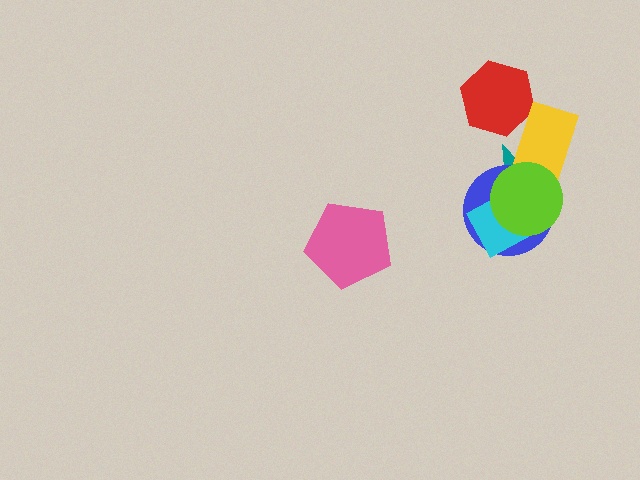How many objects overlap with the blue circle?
4 objects overlap with the blue circle.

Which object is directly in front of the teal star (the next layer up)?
The blue circle is directly in front of the teal star.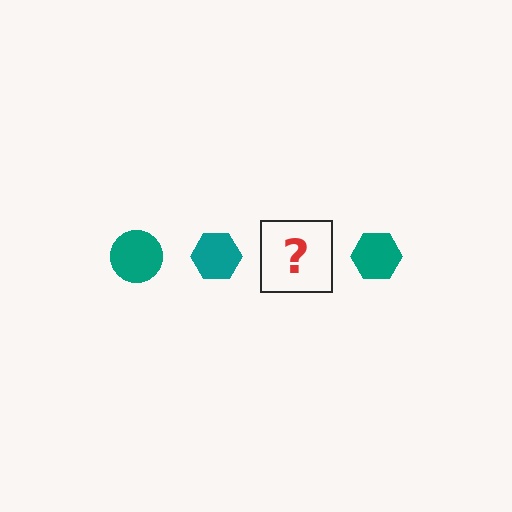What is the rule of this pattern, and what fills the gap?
The rule is that the pattern cycles through circle, hexagon shapes in teal. The gap should be filled with a teal circle.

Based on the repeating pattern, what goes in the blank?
The blank should be a teal circle.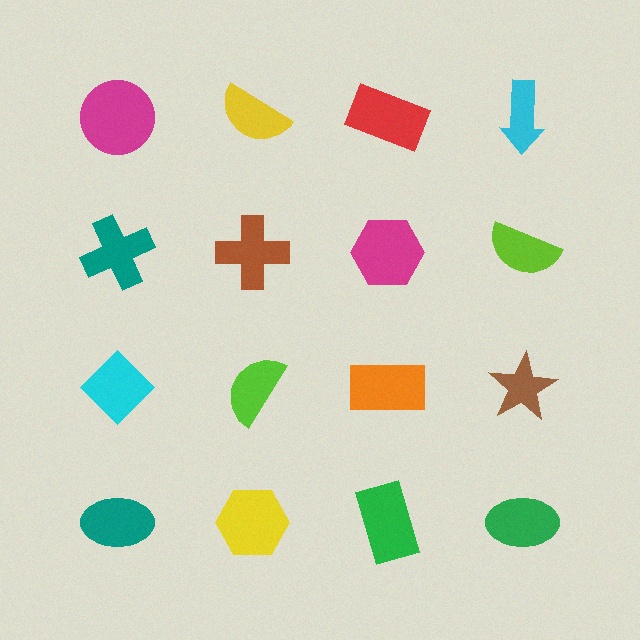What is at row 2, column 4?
A lime semicircle.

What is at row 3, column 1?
A cyan diamond.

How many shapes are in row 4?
4 shapes.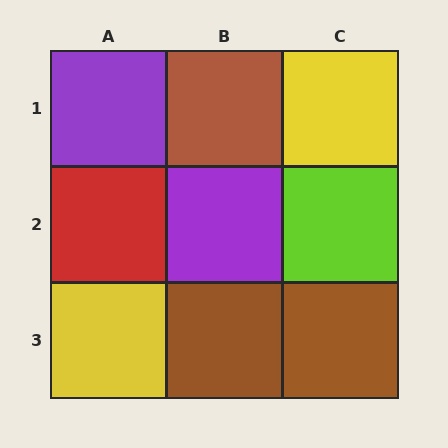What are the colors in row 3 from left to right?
Yellow, brown, brown.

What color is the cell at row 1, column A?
Purple.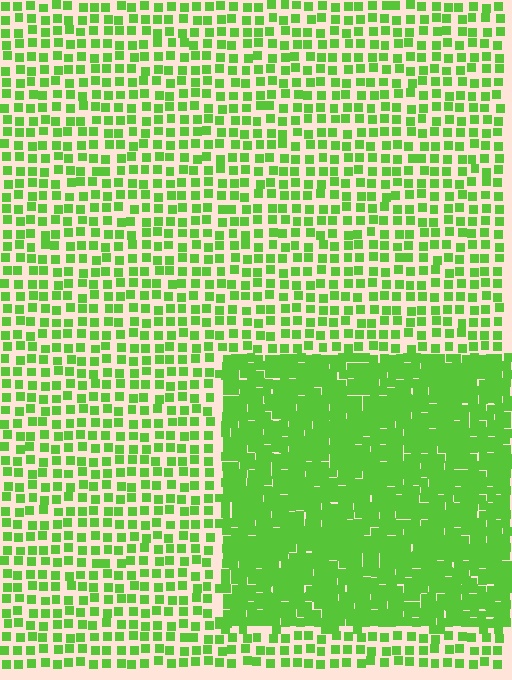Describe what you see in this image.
The image contains small lime elements arranged at two different densities. A rectangle-shaped region is visible where the elements are more densely packed than the surrounding area.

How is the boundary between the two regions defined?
The boundary is defined by a change in element density (approximately 2.3x ratio). All elements are the same color, size, and shape.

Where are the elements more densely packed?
The elements are more densely packed inside the rectangle boundary.